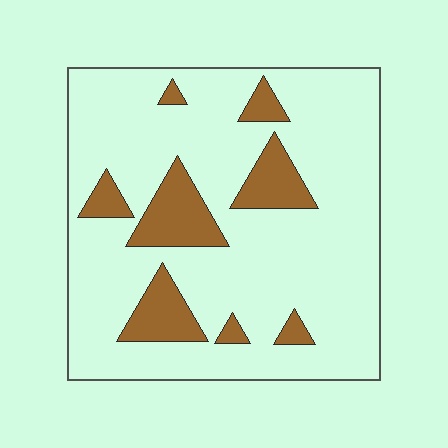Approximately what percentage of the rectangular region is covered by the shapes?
Approximately 15%.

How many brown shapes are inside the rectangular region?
8.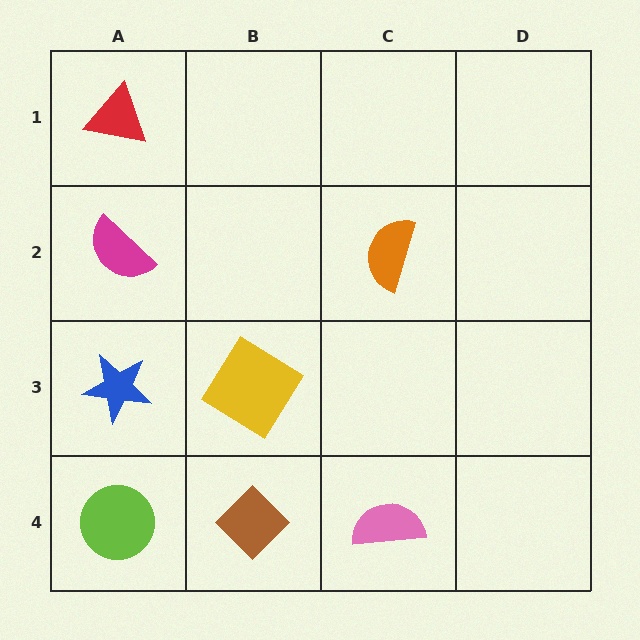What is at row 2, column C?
An orange semicircle.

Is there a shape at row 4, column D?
No, that cell is empty.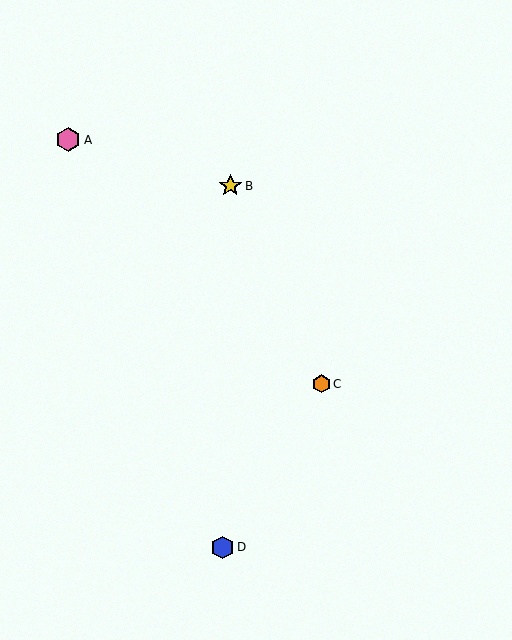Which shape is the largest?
The pink hexagon (labeled A) is the largest.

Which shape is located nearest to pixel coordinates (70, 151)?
The pink hexagon (labeled A) at (68, 140) is nearest to that location.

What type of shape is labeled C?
Shape C is an orange hexagon.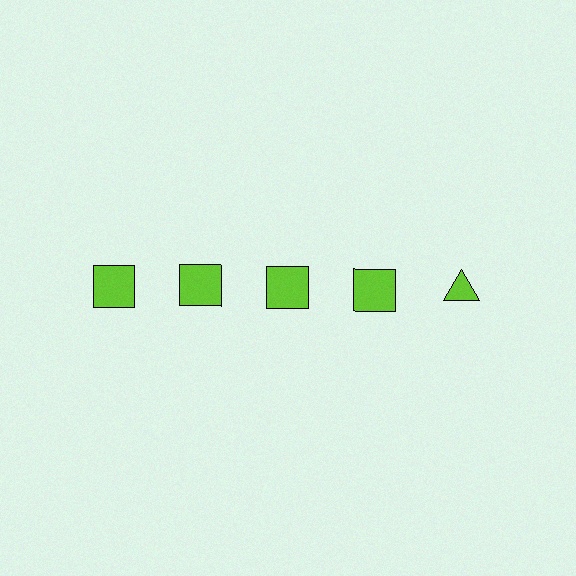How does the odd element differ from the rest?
It has a different shape: triangle instead of square.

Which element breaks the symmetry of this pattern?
The lime triangle in the top row, rightmost column breaks the symmetry. All other shapes are lime squares.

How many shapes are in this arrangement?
There are 5 shapes arranged in a grid pattern.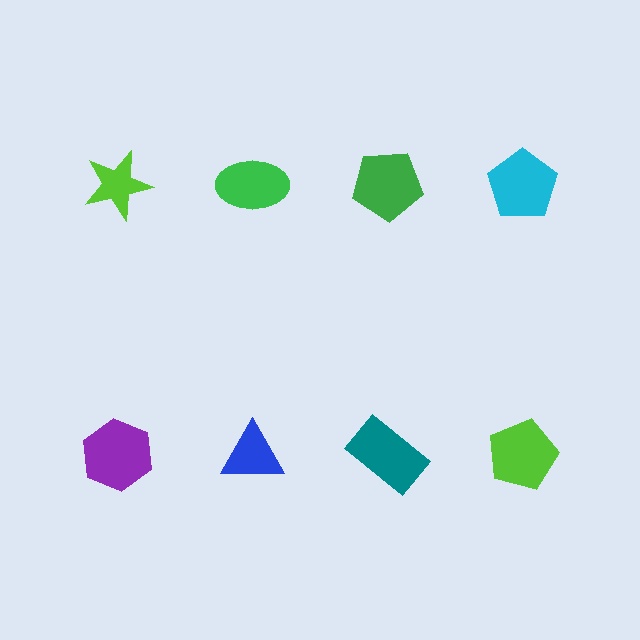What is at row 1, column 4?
A cyan pentagon.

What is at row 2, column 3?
A teal rectangle.